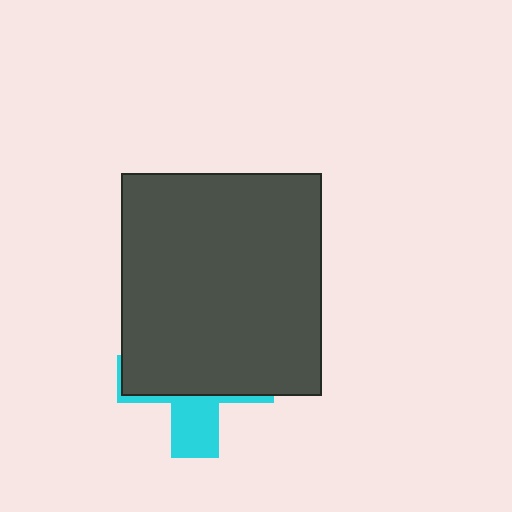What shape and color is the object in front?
The object in front is a dark gray rectangle.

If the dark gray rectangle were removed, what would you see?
You would see the complete cyan cross.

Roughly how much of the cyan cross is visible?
A small part of it is visible (roughly 32%).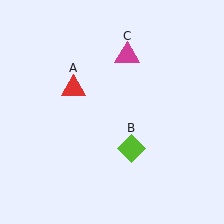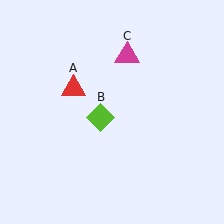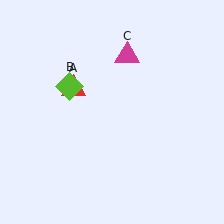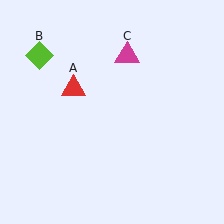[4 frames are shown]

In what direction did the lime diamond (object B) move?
The lime diamond (object B) moved up and to the left.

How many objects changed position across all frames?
1 object changed position: lime diamond (object B).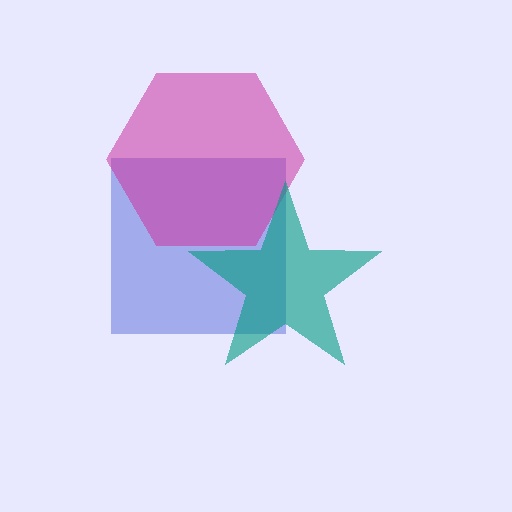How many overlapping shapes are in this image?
There are 3 overlapping shapes in the image.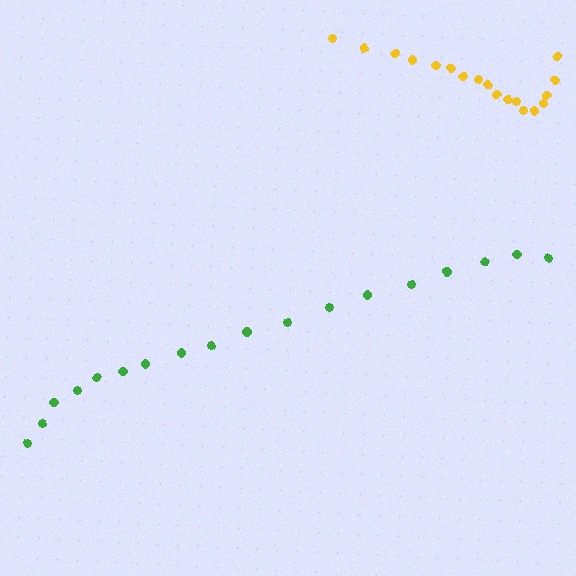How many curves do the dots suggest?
There are 2 distinct paths.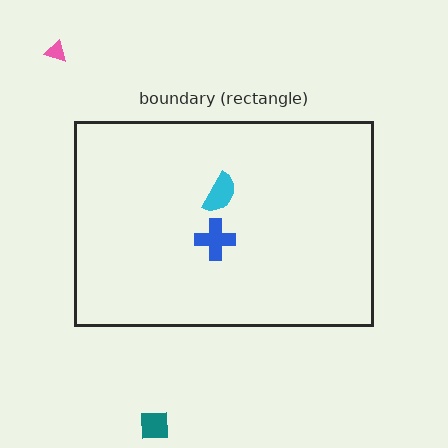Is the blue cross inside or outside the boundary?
Inside.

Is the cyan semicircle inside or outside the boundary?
Inside.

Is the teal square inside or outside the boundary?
Outside.